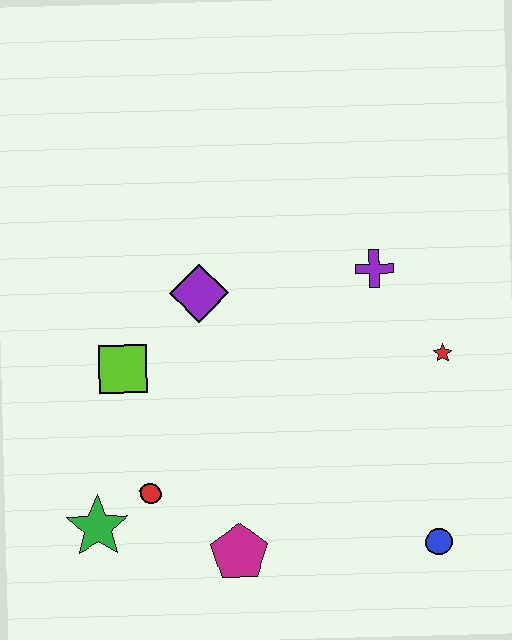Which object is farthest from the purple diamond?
The blue circle is farthest from the purple diamond.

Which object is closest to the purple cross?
The red star is closest to the purple cross.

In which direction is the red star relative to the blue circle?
The red star is above the blue circle.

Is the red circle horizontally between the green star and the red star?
Yes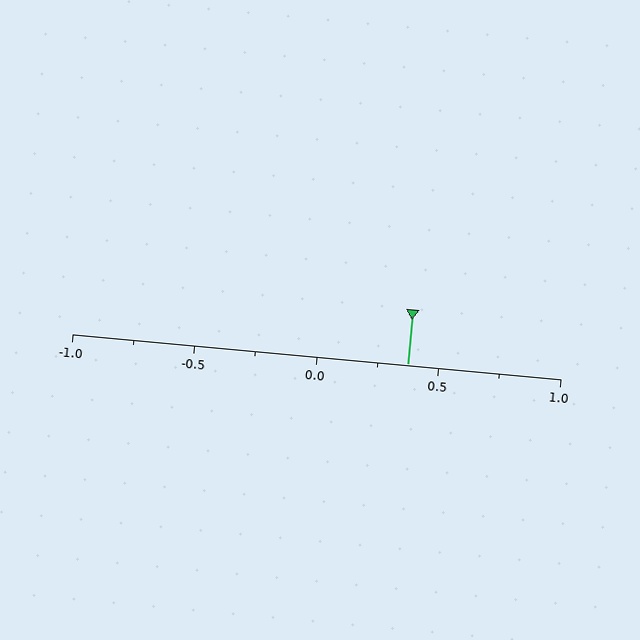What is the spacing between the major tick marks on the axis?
The major ticks are spaced 0.5 apart.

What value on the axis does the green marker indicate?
The marker indicates approximately 0.38.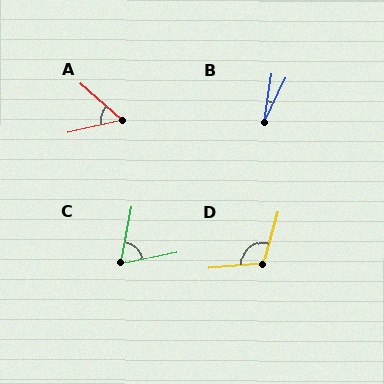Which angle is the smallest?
B, at approximately 17 degrees.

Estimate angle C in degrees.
Approximately 68 degrees.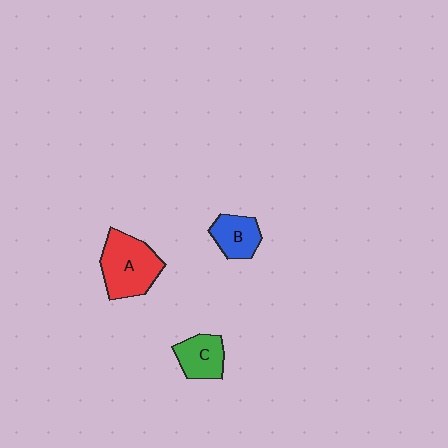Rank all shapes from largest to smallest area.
From largest to smallest: A (red), C (green), B (blue).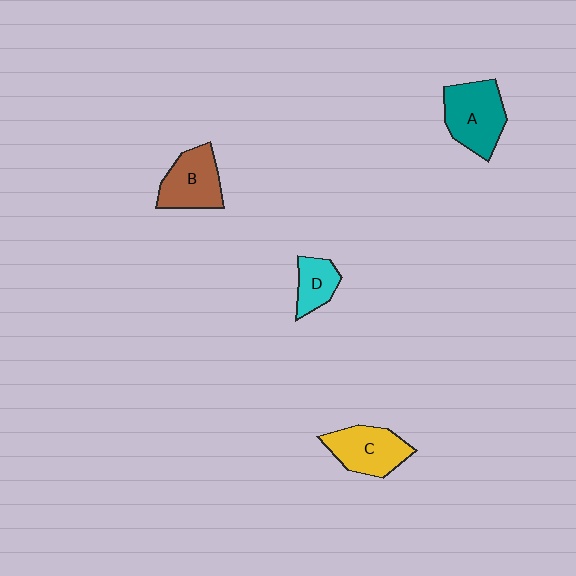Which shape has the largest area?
Shape A (teal).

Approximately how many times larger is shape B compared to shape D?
Approximately 1.6 times.